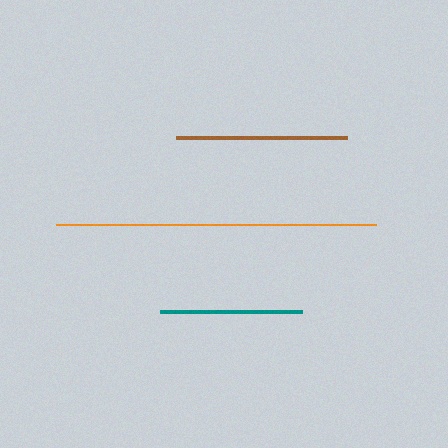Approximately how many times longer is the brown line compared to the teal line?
The brown line is approximately 1.2 times the length of the teal line.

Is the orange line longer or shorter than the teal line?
The orange line is longer than the teal line.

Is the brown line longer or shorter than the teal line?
The brown line is longer than the teal line.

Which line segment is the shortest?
The teal line is the shortest at approximately 141 pixels.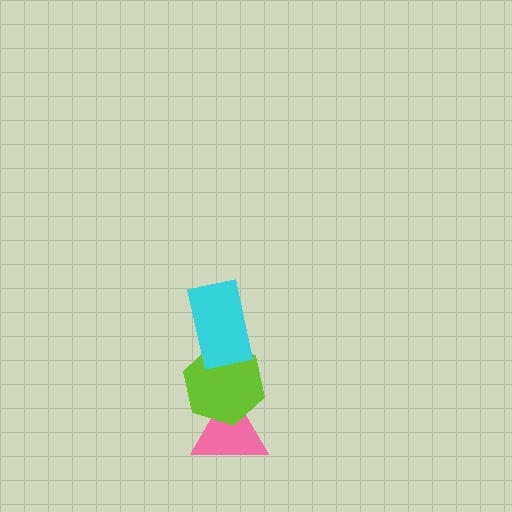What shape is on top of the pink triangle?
The lime hexagon is on top of the pink triangle.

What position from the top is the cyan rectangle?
The cyan rectangle is 1st from the top.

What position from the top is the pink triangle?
The pink triangle is 3rd from the top.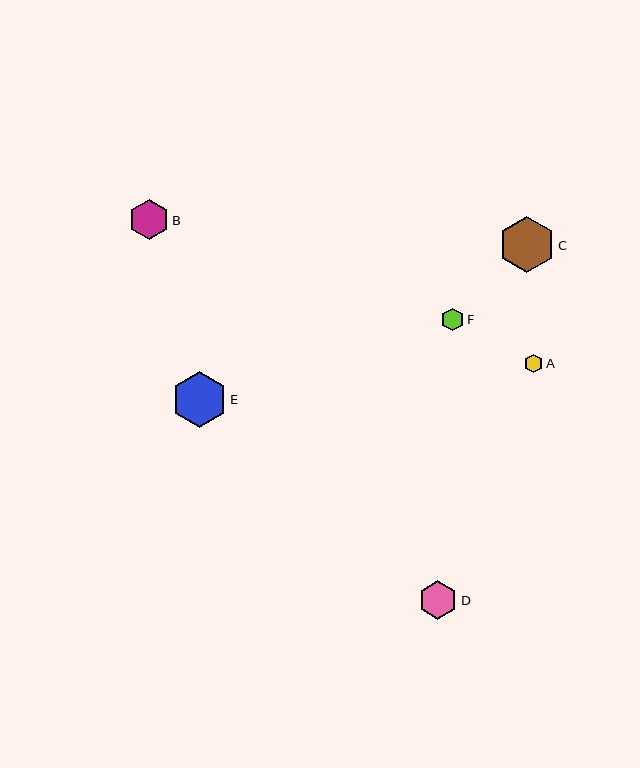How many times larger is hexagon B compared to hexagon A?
Hexagon B is approximately 2.2 times the size of hexagon A.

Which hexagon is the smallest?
Hexagon A is the smallest with a size of approximately 19 pixels.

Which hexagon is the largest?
Hexagon C is the largest with a size of approximately 56 pixels.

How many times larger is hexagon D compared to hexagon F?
Hexagon D is approximately 1.7 times the size of hexagon F.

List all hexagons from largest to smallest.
From largest to smallest: C, E, B, D, F, A.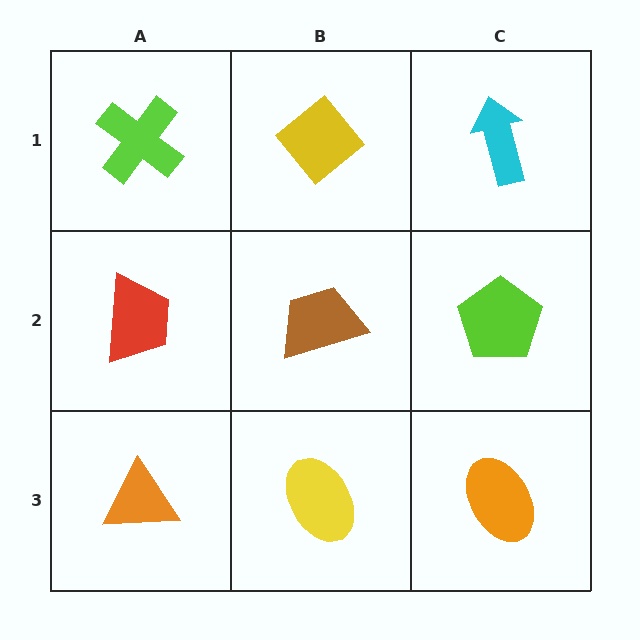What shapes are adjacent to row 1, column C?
A lime pentagon (row 2, column C), a yellow diamond (row 1, column B).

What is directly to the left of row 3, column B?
An orange triangle.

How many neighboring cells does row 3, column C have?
2.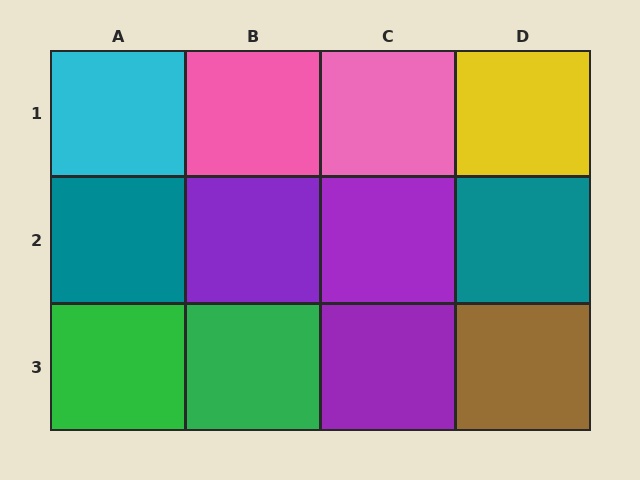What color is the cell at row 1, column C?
Pink.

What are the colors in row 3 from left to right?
Green, green, purple, brown.